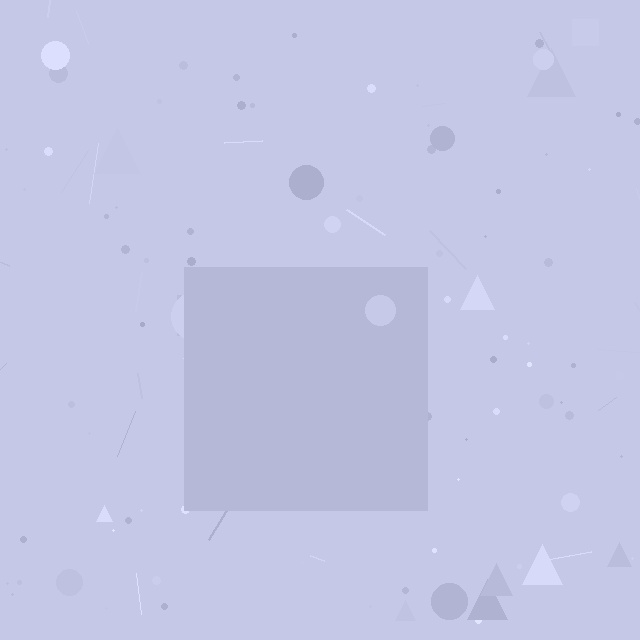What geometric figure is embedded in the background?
A square is embedded in the background.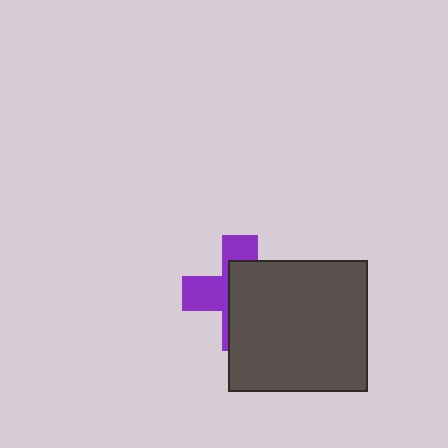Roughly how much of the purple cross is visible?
A small part of it is visible (roughly 40%).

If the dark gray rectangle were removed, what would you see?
You would see the complete purple cross.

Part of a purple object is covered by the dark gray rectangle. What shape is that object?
It is a cross.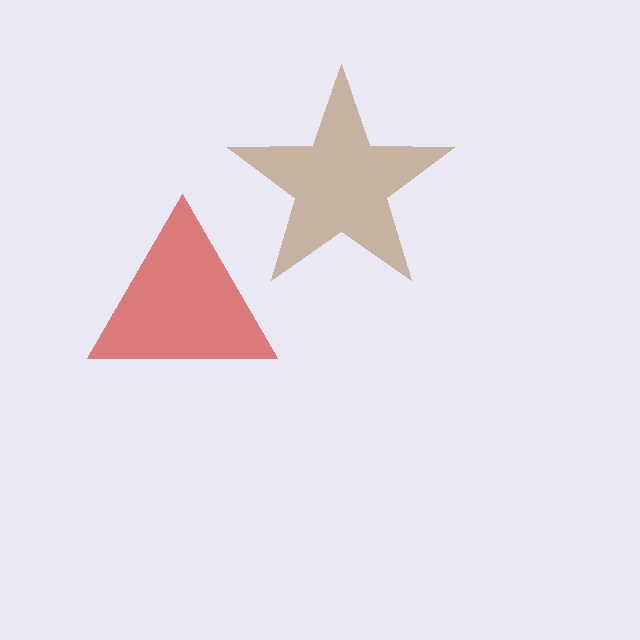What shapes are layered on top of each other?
The layered shapes are: a brown star, a red triangle.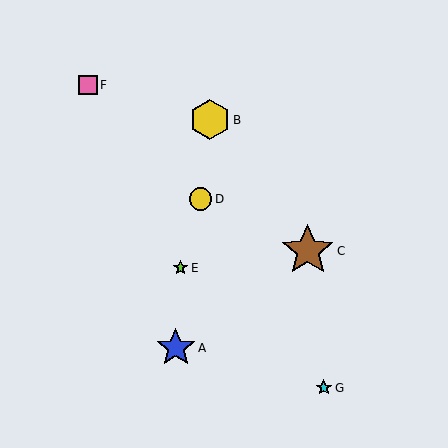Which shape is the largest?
The brown star (labeled C) is the largest.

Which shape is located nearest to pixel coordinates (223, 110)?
The yellow hexagon (labeled B) at (210, 120) is nearest to that location.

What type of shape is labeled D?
Shape D is a yellow circle.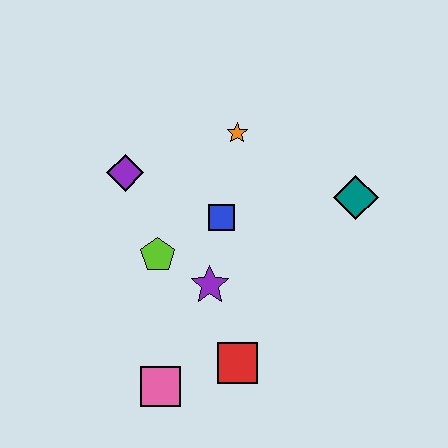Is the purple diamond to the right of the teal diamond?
No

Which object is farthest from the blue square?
The pink square is farthest from the blue square.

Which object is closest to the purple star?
The lime pentagon is closest to the purple star.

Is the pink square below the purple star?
Yes